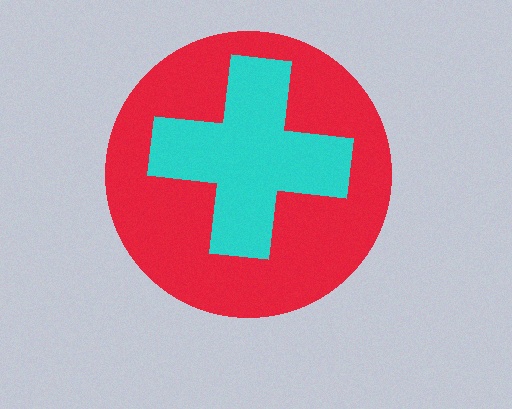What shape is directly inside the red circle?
The cyan cross.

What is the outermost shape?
The red circle.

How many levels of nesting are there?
2.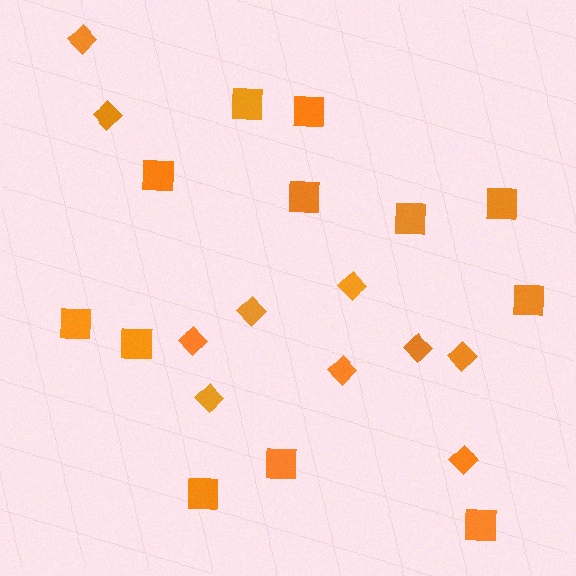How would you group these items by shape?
There are 2 groups: one group of squares (12) and one group of diamonds (10).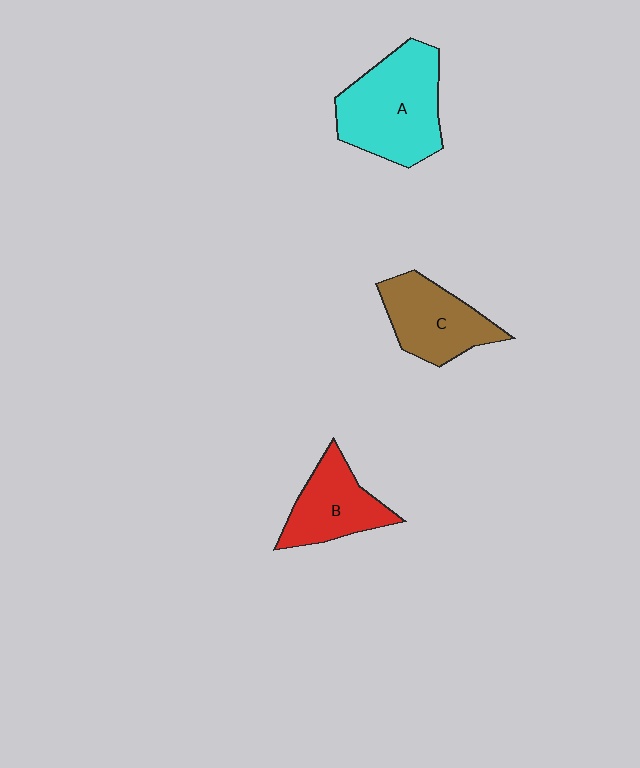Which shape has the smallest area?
Shape B (red).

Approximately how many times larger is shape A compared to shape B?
Approximately 1.6 times.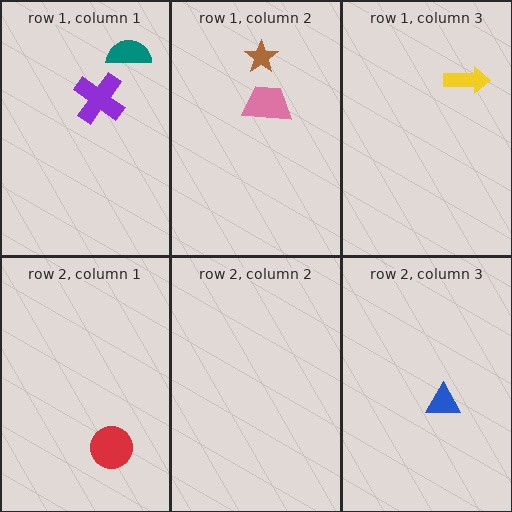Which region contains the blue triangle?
The row 2, column 3 region.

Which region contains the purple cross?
The row 1, column 1 region.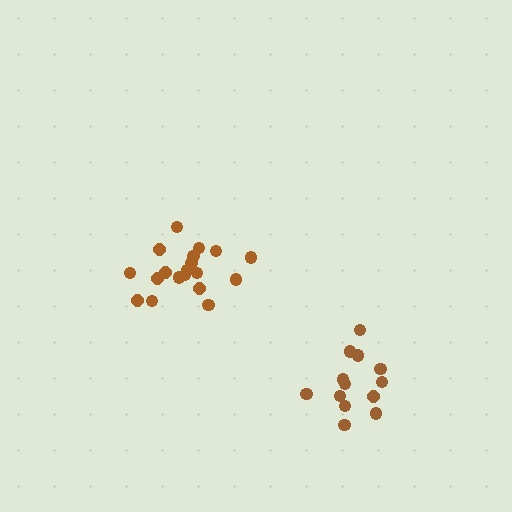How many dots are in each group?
Group 1: 13 dots, Group 2: 19 dots (32 total).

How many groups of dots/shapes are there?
There are 2 groups.